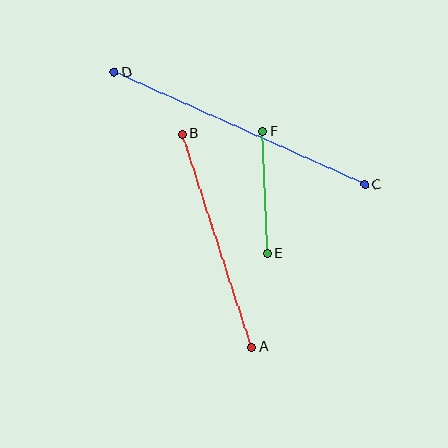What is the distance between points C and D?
The distance is approximately 274 pixels.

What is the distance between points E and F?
The distance is approximately 122 pixels.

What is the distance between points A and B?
The distance is approximately 224 pixels.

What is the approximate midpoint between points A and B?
The midpoint is at approximately (217, 240) pixels.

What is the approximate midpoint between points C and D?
The midpoint is at approximately (239, 129) pixels.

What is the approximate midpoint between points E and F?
The midpoint is at approximately (265, 192) pixels.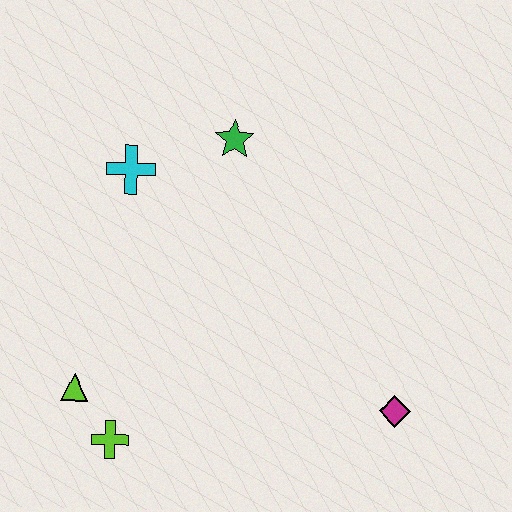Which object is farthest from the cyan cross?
The magenta diamond is farthest from the cyan cross.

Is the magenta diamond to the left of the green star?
No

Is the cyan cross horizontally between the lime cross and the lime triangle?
No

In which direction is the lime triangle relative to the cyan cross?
The lime triangle is below the cyan cross.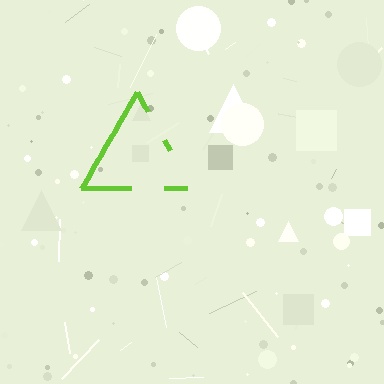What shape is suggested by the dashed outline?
The dashed outline suggests a triangle.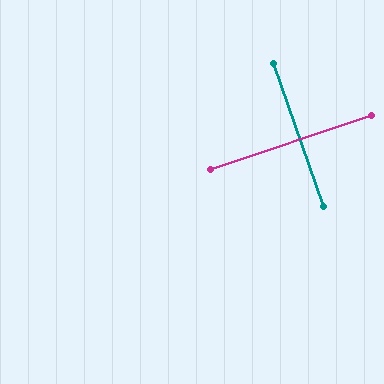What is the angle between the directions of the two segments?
Approximately 89 degrees.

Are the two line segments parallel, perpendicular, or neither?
Perpendicular — they meet at approximately 89°.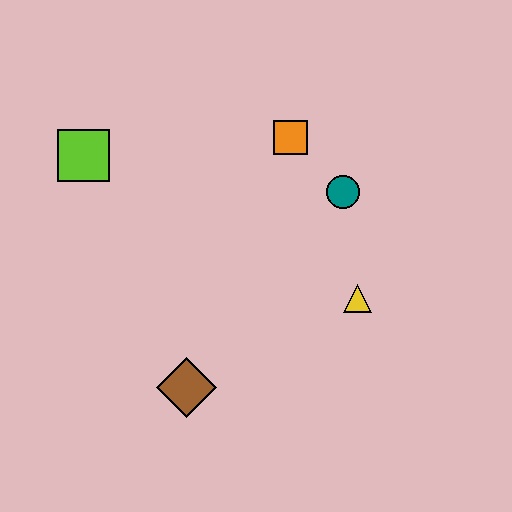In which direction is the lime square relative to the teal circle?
The lime square is to the left of the teal circle.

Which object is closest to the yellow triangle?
The teal circle is closest to the yellow triangle.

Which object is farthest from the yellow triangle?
The lime square is farthest from the yellow triangle.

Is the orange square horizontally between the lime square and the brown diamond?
No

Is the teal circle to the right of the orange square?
Yes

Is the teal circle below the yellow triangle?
No